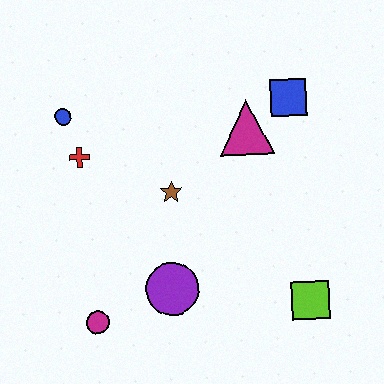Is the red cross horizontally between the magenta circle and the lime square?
No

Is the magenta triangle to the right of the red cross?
Yes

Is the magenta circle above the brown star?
No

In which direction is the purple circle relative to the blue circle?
The purple circle is below the blue circle.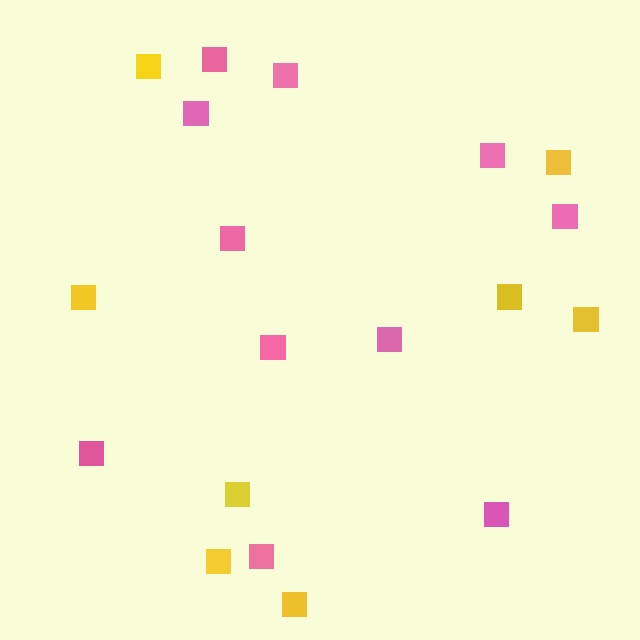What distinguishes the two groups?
There are 2 groups: one group of yellow squares (8) and one group of pink squares (11).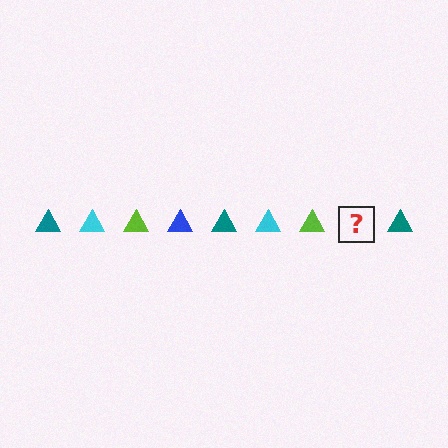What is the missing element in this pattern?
The missing element is a blue triangle.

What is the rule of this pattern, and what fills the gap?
The rule is that the pattern cycles through teal, cyan, lime, blue triangles. The gap should be filled with a blue triangle.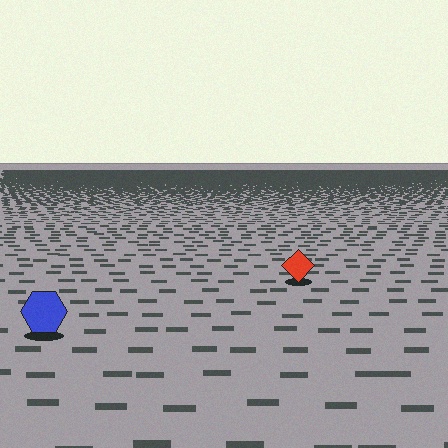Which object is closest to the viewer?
The blue hexagon is closest. The texture marks near it are larger and more spread out.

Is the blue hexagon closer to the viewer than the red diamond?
Yes. The blue hexagon is closer — you can tell from the texture gradient: the ground texture is coarser near it.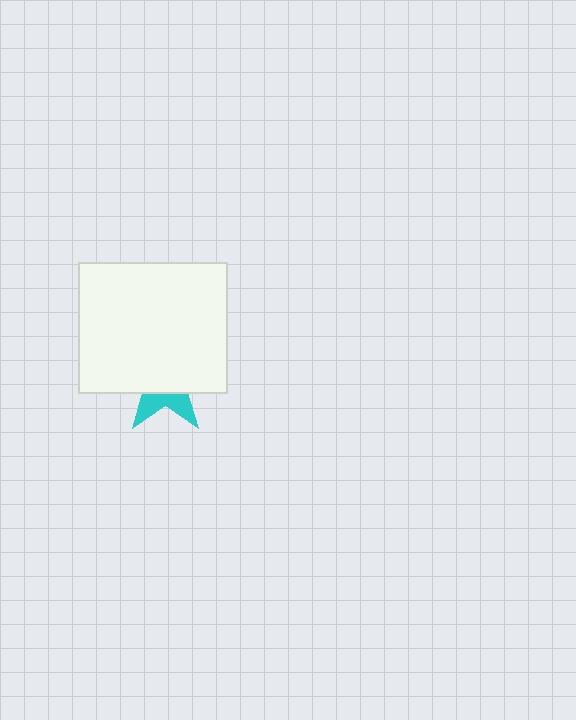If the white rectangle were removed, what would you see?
You would see the complete cyan star.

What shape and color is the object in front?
The object in front is a white rectangle.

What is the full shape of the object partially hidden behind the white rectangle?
The partially hidden object is a cyan star.